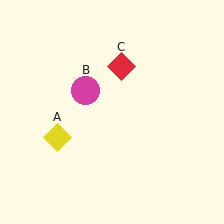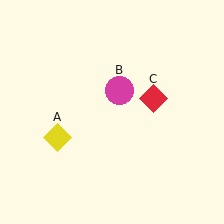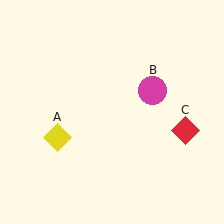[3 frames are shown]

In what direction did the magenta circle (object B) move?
The magenta circle (object B) moved right.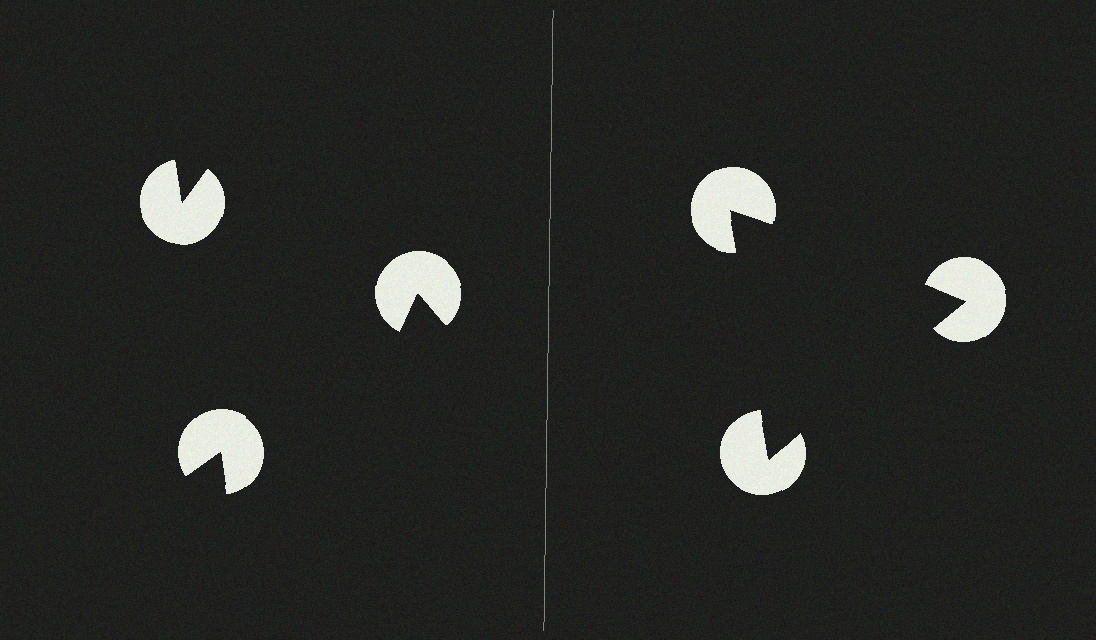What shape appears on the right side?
An illusory triangle.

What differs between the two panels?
The pac-man discs are positioned identically on both sides; only the wedge orientations differ. On the right they align to a triangle; on the left they are misaligned.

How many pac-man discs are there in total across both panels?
6 — 3 on each side.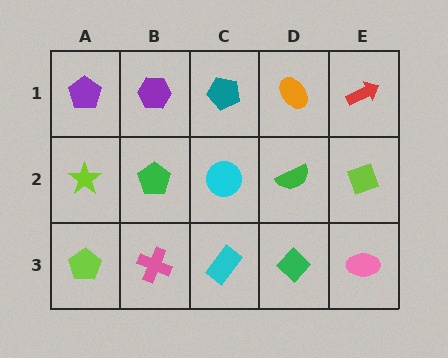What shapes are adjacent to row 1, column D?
A green semicircle (row 2, column D), a teal pentagon (row 1, column C), a red arrow (row 1, column E).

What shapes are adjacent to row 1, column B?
A green pentagon (row 2, column B), a purple pentagon (row 1, column A), a teal pentagon (row 1, column C).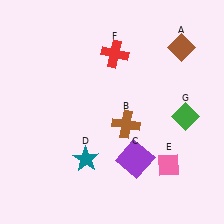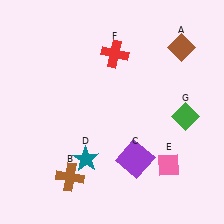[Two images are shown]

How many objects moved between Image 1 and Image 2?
1 object moved between the two images.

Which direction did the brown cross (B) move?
The brown cross (B) moved left.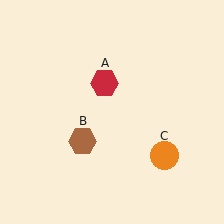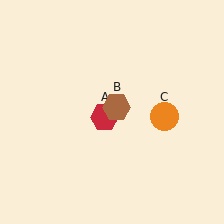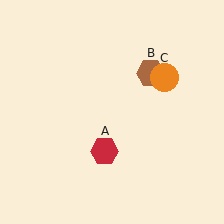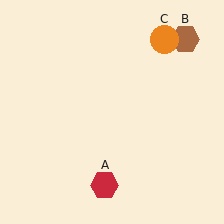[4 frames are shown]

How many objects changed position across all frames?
3 objects changed position: red hexagon (object A), brown hexagon (object B), orange circle (object C).